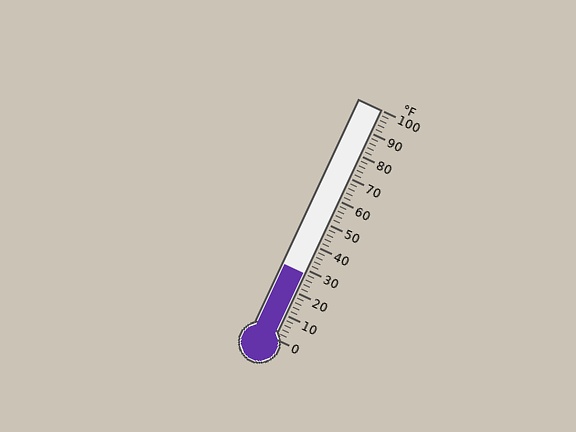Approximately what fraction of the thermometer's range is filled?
The thermometer is filled to approximately 30% of its range.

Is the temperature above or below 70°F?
The temperature is below 70°F.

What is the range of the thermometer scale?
The thermometer scale ranges from 0°F to 100°F.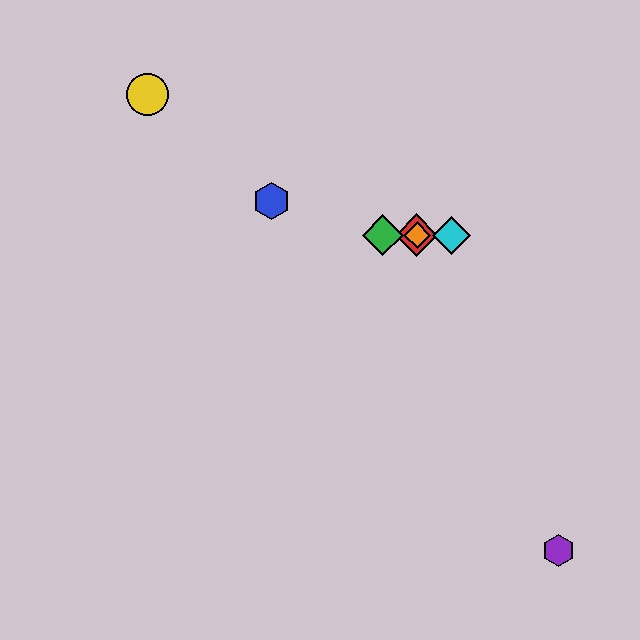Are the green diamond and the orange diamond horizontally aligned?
Yes, both are at y≈235.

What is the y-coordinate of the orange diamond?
The orange diamond is at y≈235.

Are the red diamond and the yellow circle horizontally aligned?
No, the red diamond is at y≈235 and the yellow circle is at y≈94.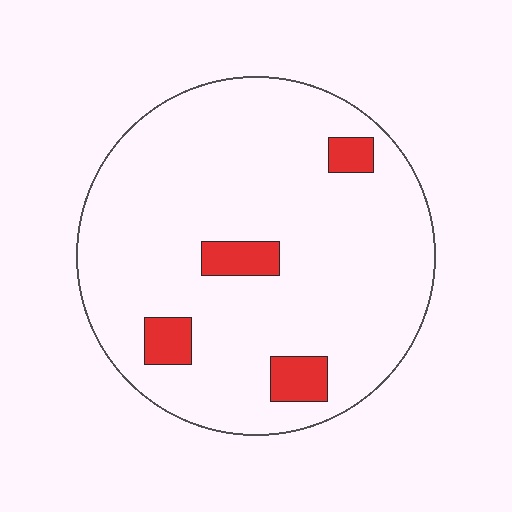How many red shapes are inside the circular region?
4.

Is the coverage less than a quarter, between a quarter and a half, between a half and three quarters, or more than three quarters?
Less than a quarter.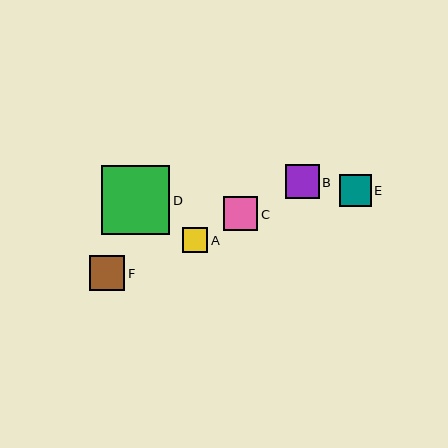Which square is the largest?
Square D is the largest with a size of approximately 69 pixels.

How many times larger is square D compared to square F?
Square D is approximately 2.0 times the size of square F.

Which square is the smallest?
Square A is the smallest with a size of approximately 26 pixels.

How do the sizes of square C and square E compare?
Square C and square E are approximately the same size.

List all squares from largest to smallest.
From largest to smallest: D, F, C, B, E, A.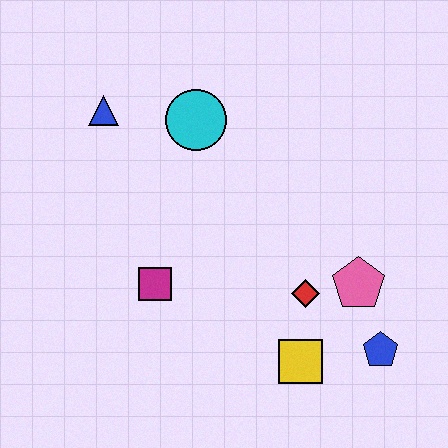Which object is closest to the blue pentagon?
The pink pentagon is closest to the blue pentagon.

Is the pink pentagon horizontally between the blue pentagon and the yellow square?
Yes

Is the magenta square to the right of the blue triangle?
Yes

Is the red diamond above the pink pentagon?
No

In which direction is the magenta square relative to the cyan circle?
The magenta square is below the cyan circle.